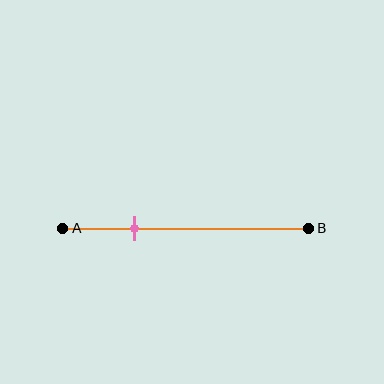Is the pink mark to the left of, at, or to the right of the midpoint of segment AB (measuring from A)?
The pink mark is to the left of the midpoint of segment AB.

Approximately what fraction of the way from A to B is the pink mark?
The pink mark is approximately 30% of the way from A to B.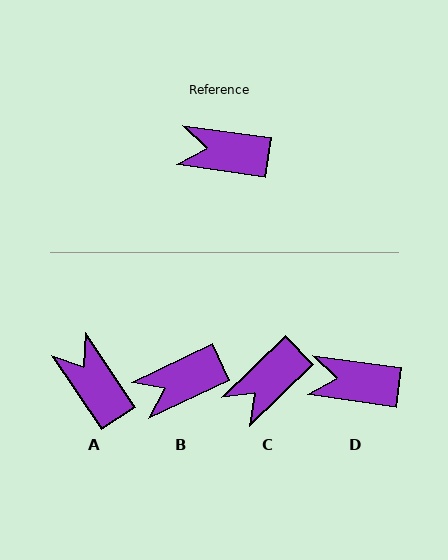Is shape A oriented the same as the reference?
No, it is off by about 48 degrees.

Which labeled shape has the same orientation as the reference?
D.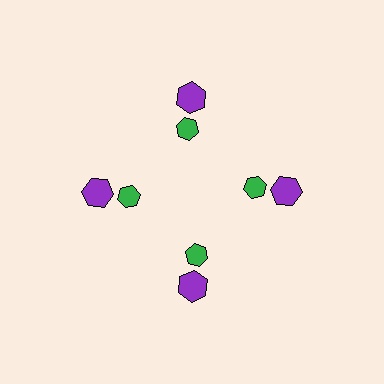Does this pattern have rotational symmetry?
Yes, this pattern has 4-fold rotational symmetry. It looks the same after rotating 90 degrees around the center.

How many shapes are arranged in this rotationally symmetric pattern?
There are 8 shapes, arranged in 4 groups of 2.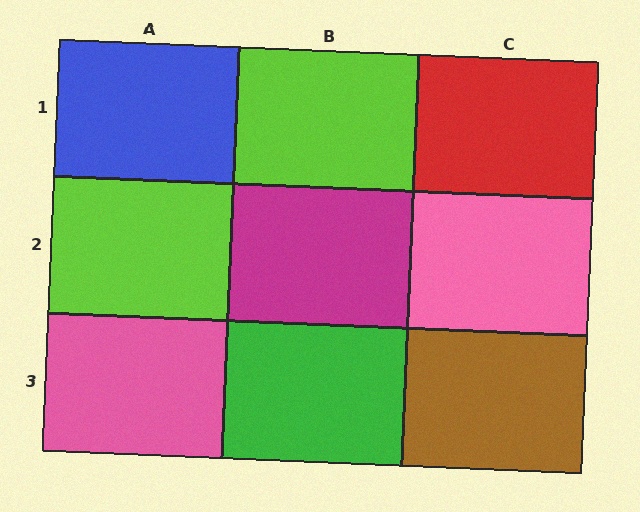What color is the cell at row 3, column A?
Pink.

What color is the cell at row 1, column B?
Lime.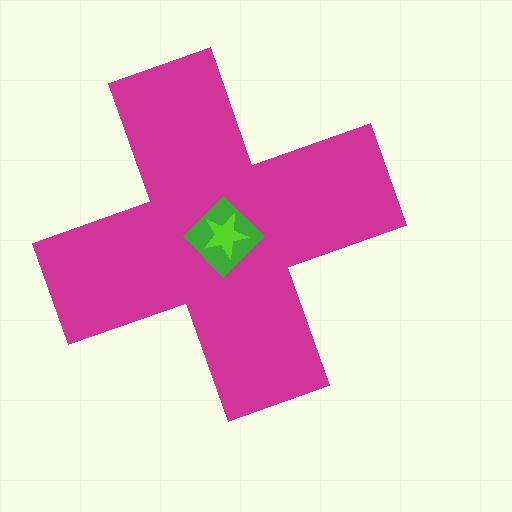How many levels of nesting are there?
3.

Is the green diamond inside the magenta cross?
Yes.